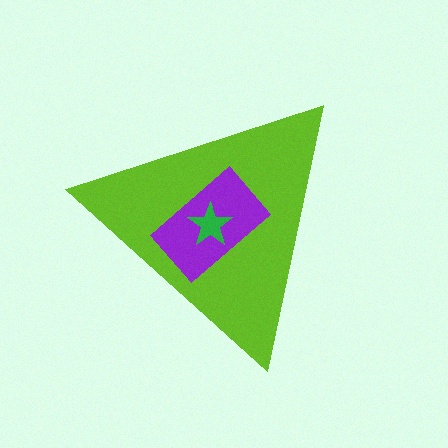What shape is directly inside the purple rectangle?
The green star.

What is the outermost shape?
The lime triangle.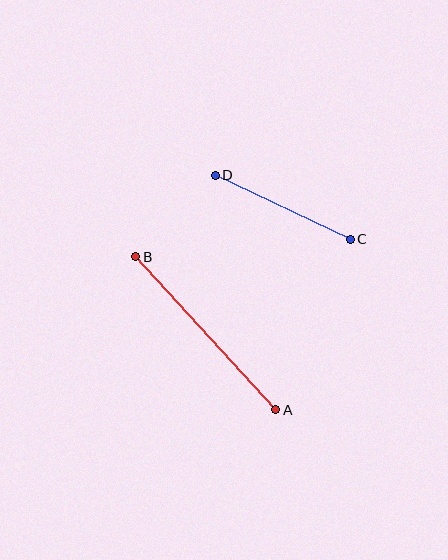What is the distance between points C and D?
The distance is approximately 149 pixels.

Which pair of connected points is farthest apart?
Points A and B are farthest apart.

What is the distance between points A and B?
The distance is approximately 208 pixels.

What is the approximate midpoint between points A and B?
The midpoint is at approximately (206, 333) pixels.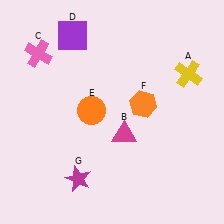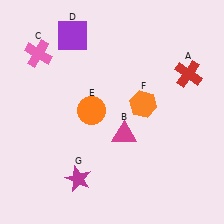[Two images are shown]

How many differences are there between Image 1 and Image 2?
There is 1 difference between the two images.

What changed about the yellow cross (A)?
In Image 1, A is yellow. In Image 2, it changed to red.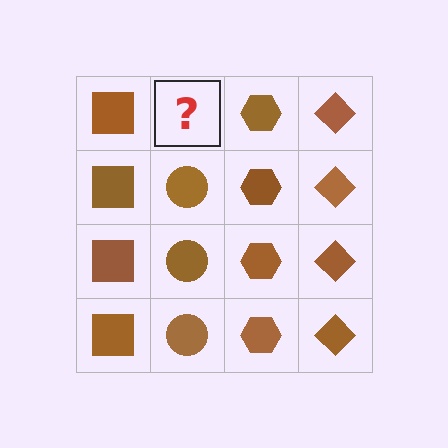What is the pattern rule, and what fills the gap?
The rule is that each column has a consistent shape. The gap should be filled with a brown circle.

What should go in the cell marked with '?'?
The missing cell should contain a brown circle.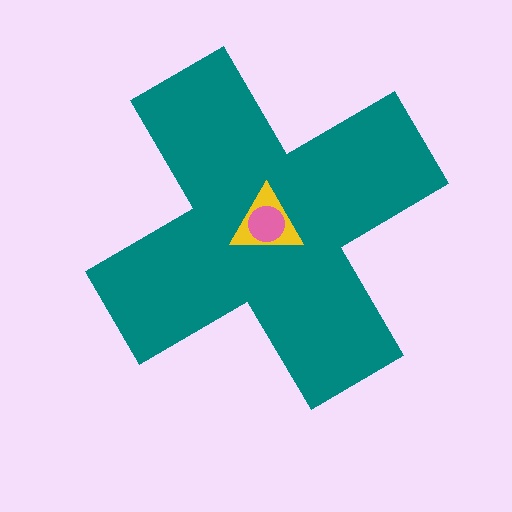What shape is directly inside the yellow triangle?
The pink circle.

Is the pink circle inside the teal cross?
Yes.